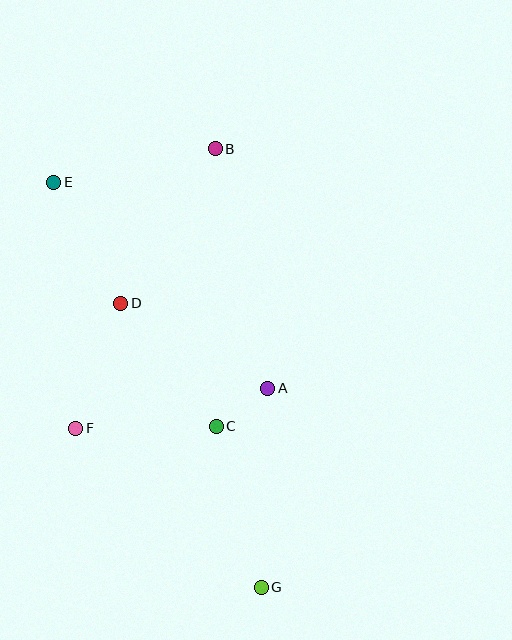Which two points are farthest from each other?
Points E and G are farthest from each other.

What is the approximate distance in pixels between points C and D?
The distance between C and D is approximately 156 pixels.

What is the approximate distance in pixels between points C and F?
The distance between C and F is approximately 141 pixels.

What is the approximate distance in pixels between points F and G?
The distance between F and G is approximately 244 pixels.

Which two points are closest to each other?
Points A and C are closest to each other.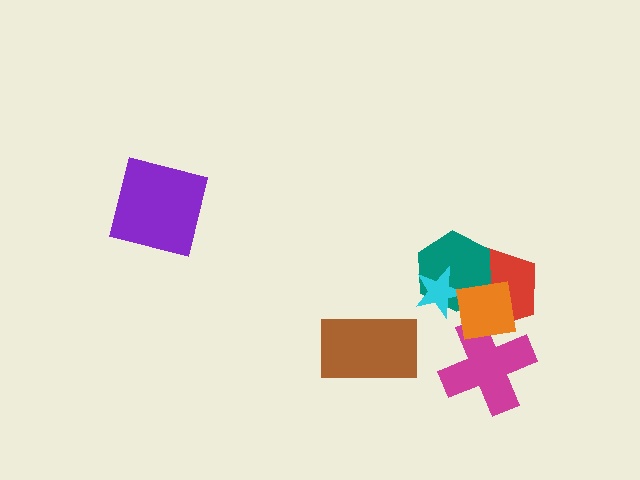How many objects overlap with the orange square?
3 objects overlap with the orange square.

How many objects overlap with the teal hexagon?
3 objects overlap with the teal hexagon.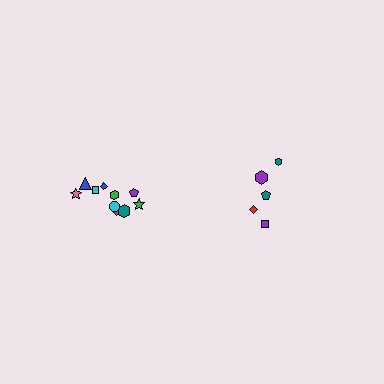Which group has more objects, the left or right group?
The left group.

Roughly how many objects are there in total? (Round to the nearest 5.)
Roughly 15 objects in total.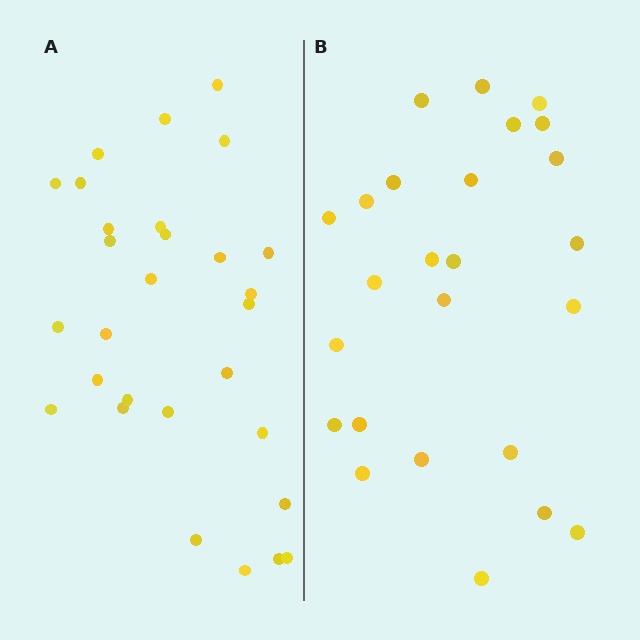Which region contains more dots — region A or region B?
Region A (the left region) has more dots.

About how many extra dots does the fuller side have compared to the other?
Region A has about 4 more dots than region B.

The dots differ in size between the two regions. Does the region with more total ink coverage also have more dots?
No. Region B has more total ink coverage because its dots are larger, but region A actually contains more individual dots. Total area can be misleading — the number of items is what matters here.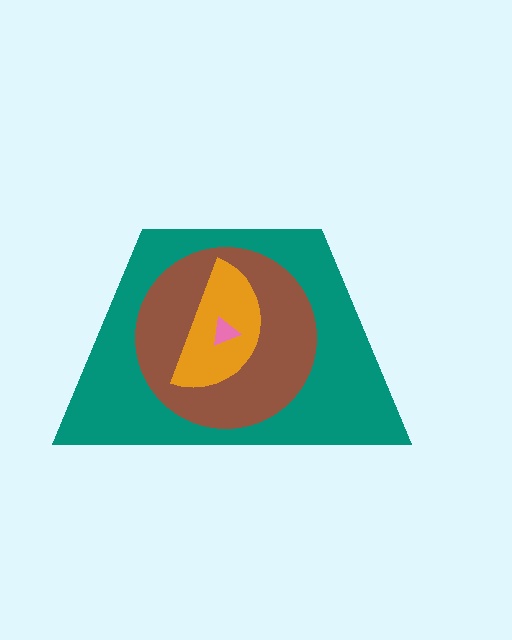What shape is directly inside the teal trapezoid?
The brown circle.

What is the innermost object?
The pink triangle.